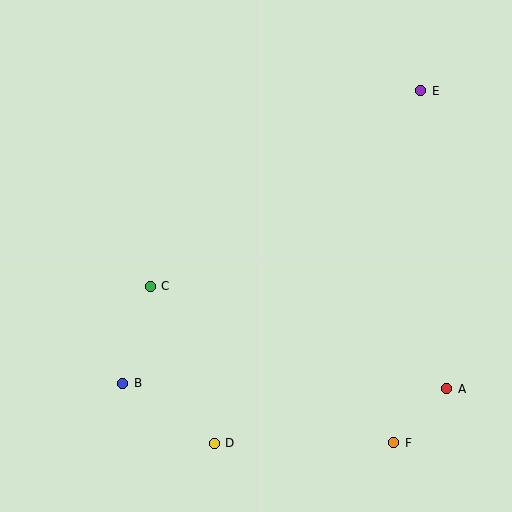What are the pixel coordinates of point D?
Point D is at (214, 443).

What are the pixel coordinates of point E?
Point E is at (421, 91).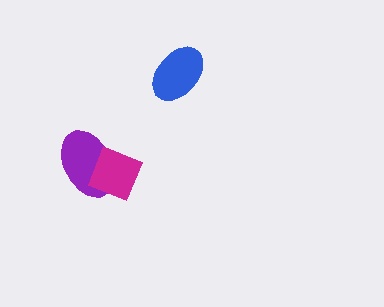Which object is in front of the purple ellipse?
The magenta diamond is in front of the purple ellipse.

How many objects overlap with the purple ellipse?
1 object overlaps with the purple ellipse.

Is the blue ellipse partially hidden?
No, no other shape covers it.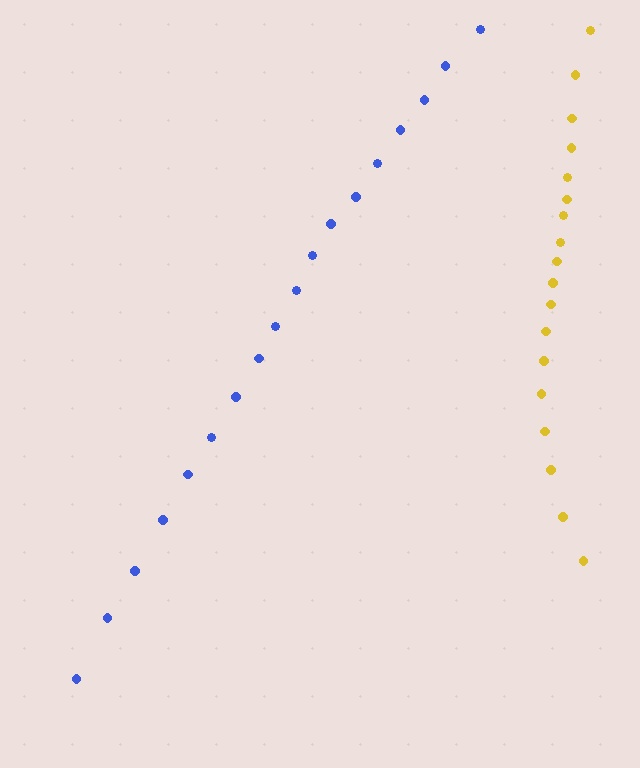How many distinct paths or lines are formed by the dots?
There are 2 distinct paths.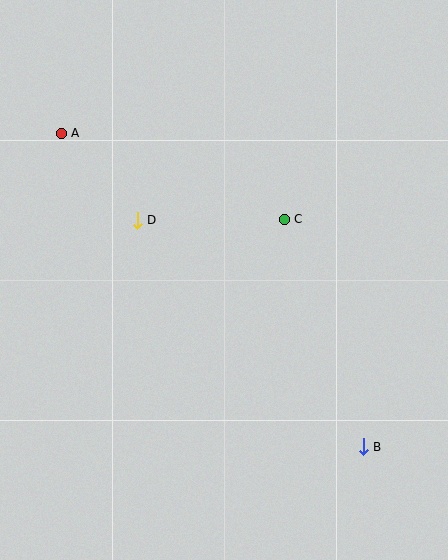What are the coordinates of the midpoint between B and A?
The midpoint between B and A is at (212, 290).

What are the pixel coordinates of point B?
Point B is at (363, 447).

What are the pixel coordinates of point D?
Point D is at (137, 220).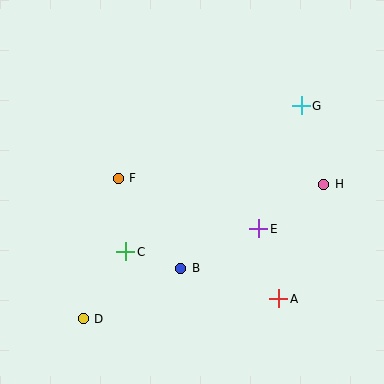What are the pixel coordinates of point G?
Point G is at (301, 106).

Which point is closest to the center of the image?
Point F at (118, 178) is closest to the center.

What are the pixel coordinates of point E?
Point E is at (259, 229).